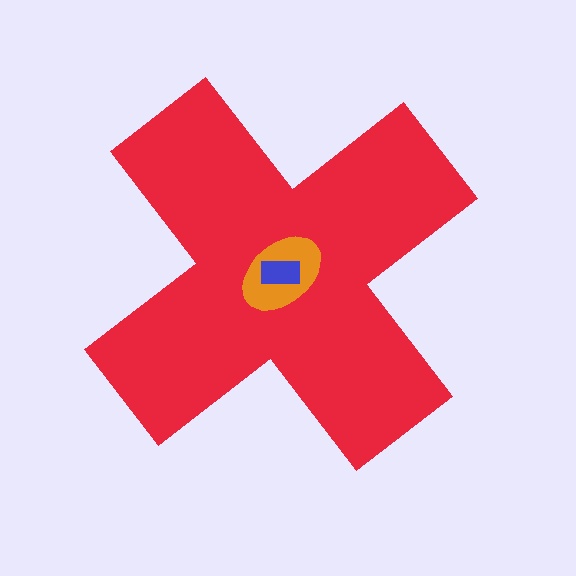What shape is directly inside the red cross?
The orange ellipse.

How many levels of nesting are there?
3.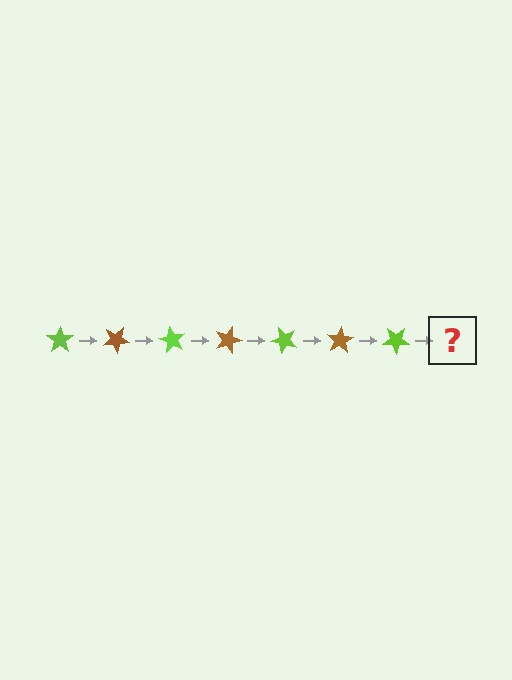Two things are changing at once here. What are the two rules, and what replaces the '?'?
The two rules are that it rotates 30 degrees each step and the color cycles through lime and brown. The '?' should be a brown star, rotated 210 degrees from the start.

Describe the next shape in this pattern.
It should be a brown star, rotated 210 degrees from the start.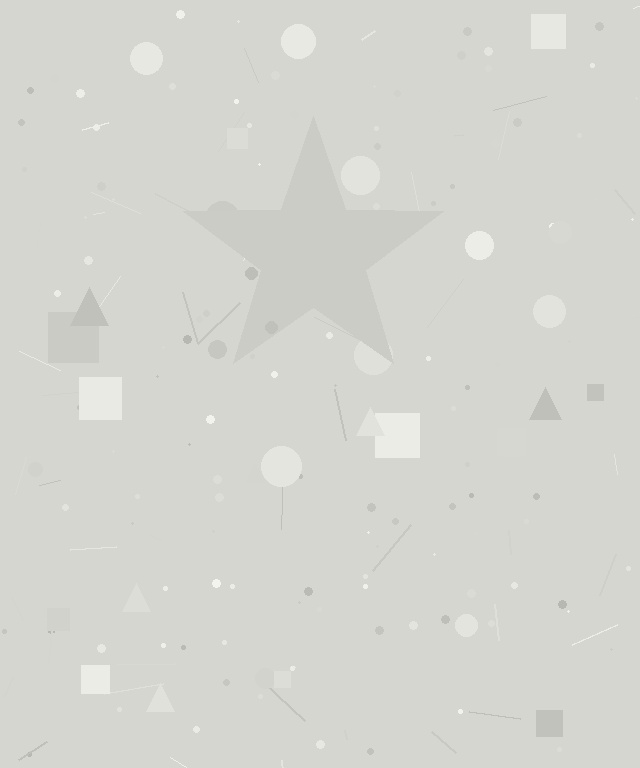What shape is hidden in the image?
A star is hidden in the image.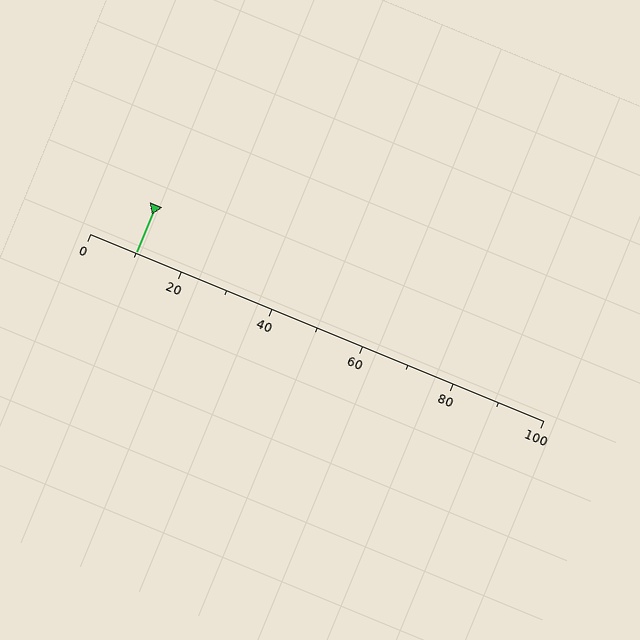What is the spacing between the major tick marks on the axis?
The major ticks are spaced 20 apart.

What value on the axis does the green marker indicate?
The marker indicates approximately 10.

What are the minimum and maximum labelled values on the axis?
The axis runs from 0 to 100.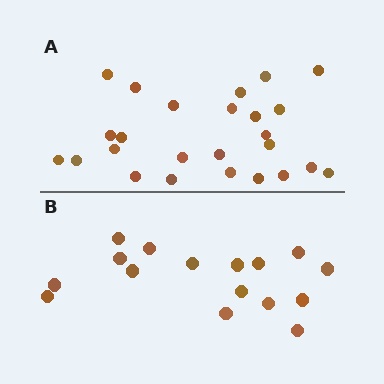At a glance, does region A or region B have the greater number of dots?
Region A (the top region) has more dots.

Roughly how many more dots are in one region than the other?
Region A has roughly 8 or so more dots than region B.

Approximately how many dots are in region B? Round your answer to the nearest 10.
About 20 dots. (The exact count is 16, which rounds to 20.)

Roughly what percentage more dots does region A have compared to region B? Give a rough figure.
About 55% more.